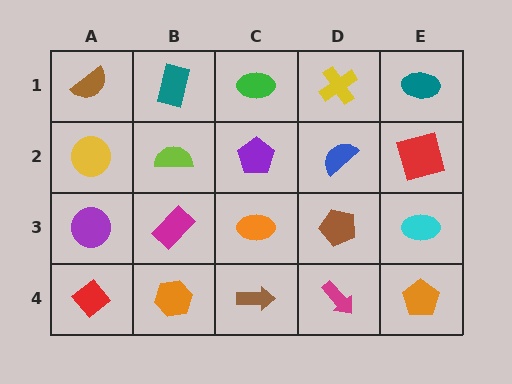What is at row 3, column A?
A purple circle.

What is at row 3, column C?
An orange ellipse.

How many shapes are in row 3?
5 shapes.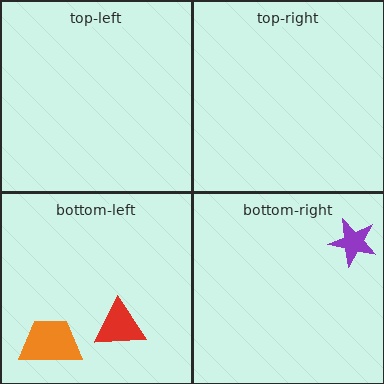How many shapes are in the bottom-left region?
2.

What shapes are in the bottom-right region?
The purple star.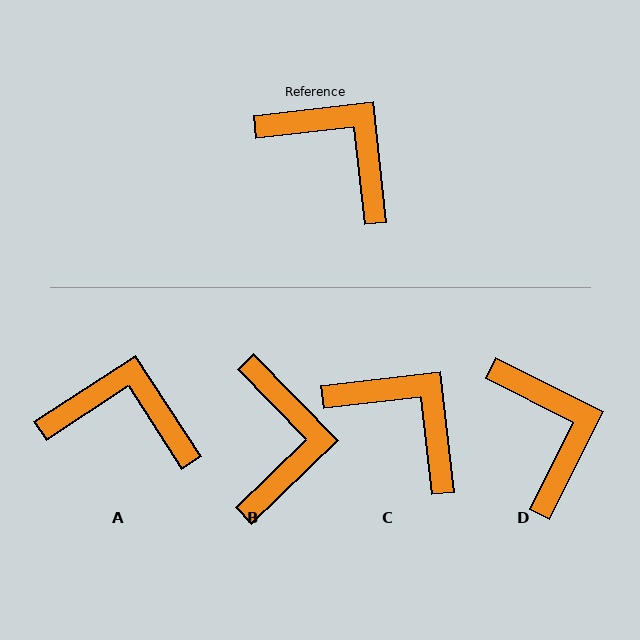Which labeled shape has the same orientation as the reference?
C.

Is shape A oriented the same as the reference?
No, it is off by about 27 degrees.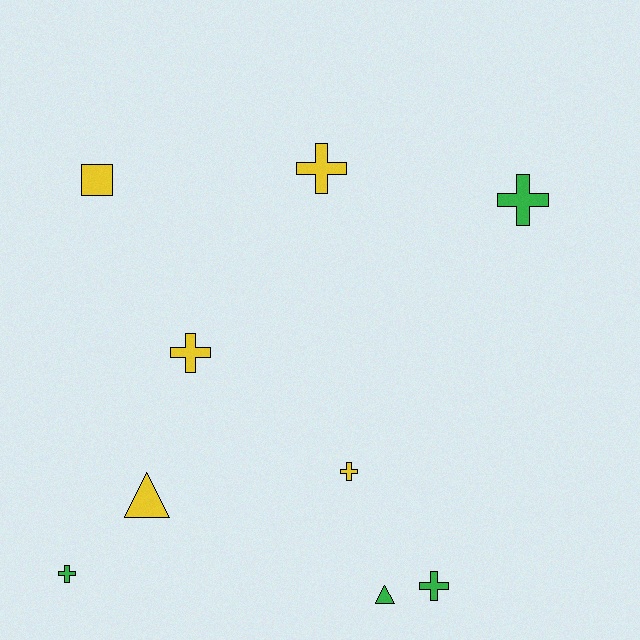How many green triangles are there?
There is 1 green triangle.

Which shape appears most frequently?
Cross, with 6 objects.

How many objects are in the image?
There are 9 objects.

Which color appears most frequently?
Yellow, with 5 objects.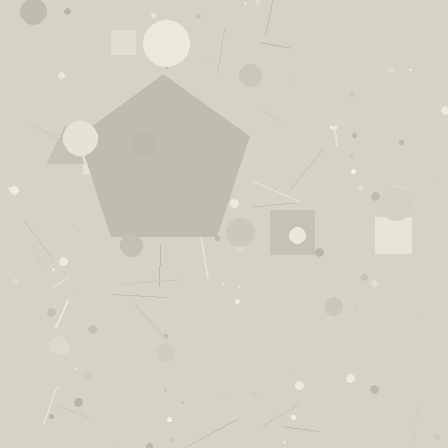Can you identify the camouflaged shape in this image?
The camouflaged shape is a pentagon.